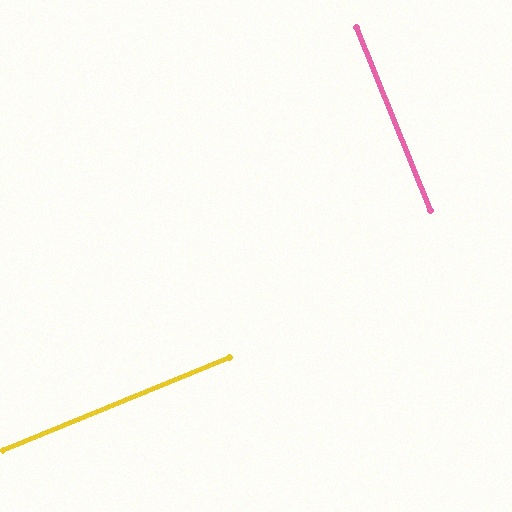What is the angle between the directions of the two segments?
Approximately 90 degrees.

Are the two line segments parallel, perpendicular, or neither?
Perpendicular — they meet at approximately 90°.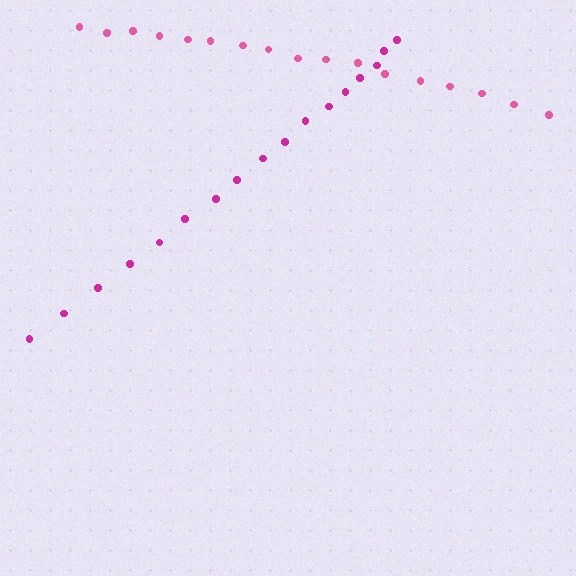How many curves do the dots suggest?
There are 2 distinct paths.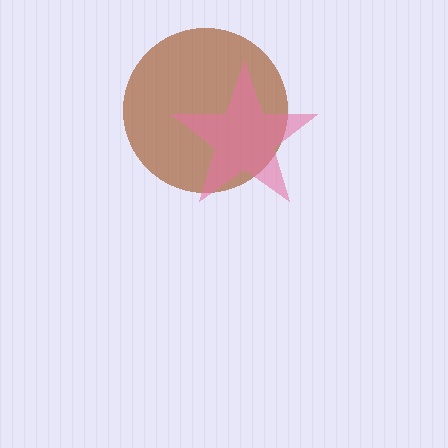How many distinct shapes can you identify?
There are 2 distinct shapes: a brown circle, a pink star.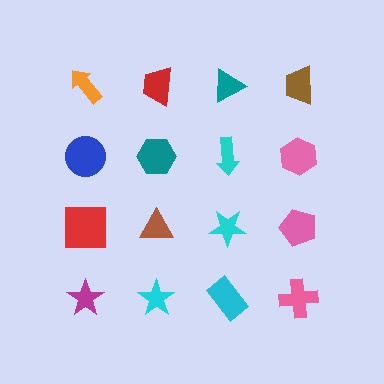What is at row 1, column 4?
A brown trapezoid.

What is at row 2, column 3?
A cyan arrow.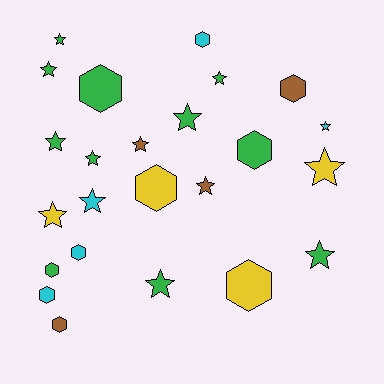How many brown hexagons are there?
There are 2 brown hexagons.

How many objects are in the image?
There are 24 objects.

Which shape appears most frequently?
Star, with 14 objects.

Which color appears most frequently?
Green, with 11 objects.